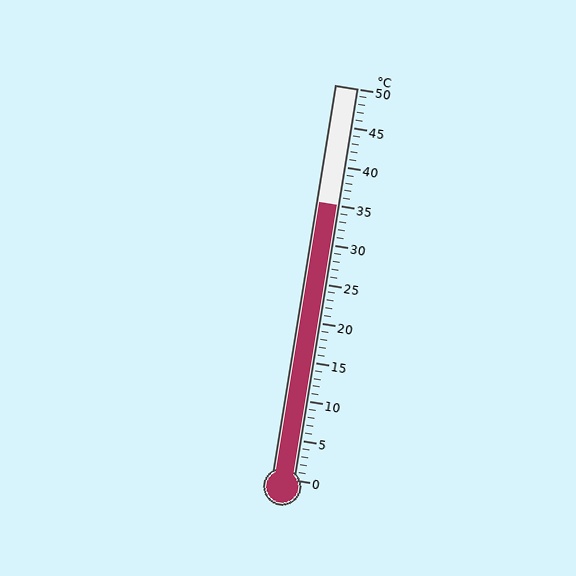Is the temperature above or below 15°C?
The temperature is above 15°C.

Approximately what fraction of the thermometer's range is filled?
The thermometer is filled to approximately 70% of its range.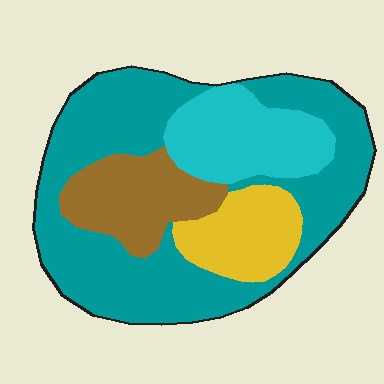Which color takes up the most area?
Teal, at roughly 55%.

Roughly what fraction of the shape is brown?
Brown takes up about one sixth (1/6) of the shape.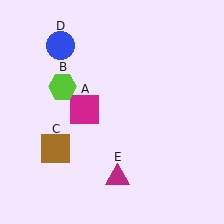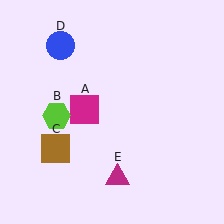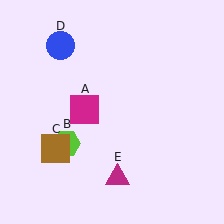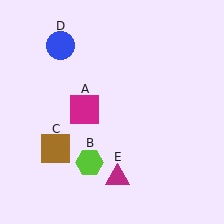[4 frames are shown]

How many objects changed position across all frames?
1 object changed position: lime hexagon (object B).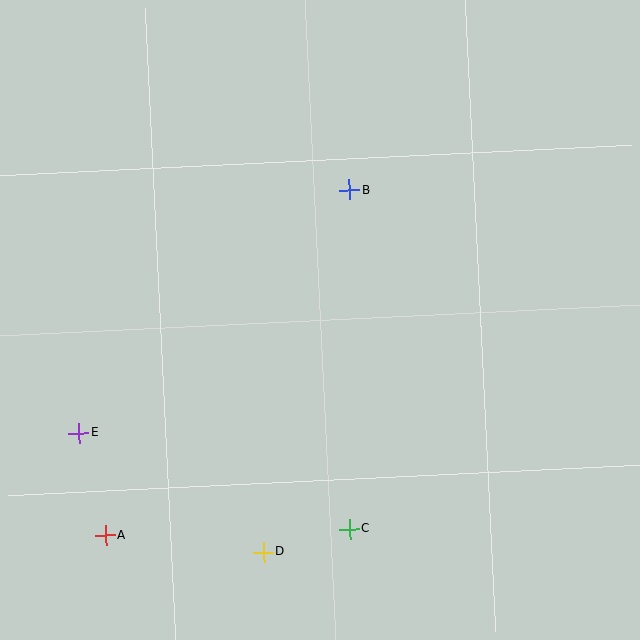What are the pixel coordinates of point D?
Point D is at (263, 552).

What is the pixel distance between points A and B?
The distance between A and B is 423 pixels.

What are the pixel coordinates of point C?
Point C is at (350, 529).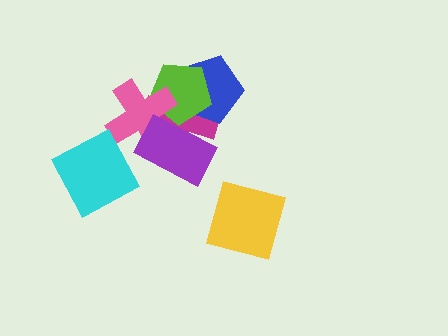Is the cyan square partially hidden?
No, no other shape covers it.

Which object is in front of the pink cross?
The purple rectangle is in front of the pink cross.